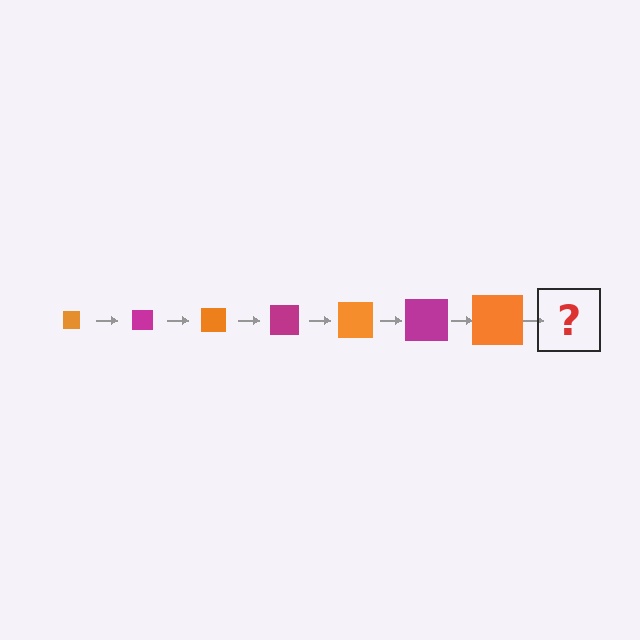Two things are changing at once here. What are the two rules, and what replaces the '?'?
The two rules are that the square grows larger each step and the color cycles through orange and magenta. The '?' should be a magenta square, larger than the previous one.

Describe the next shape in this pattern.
It should be a magenta square, larger than the previous one.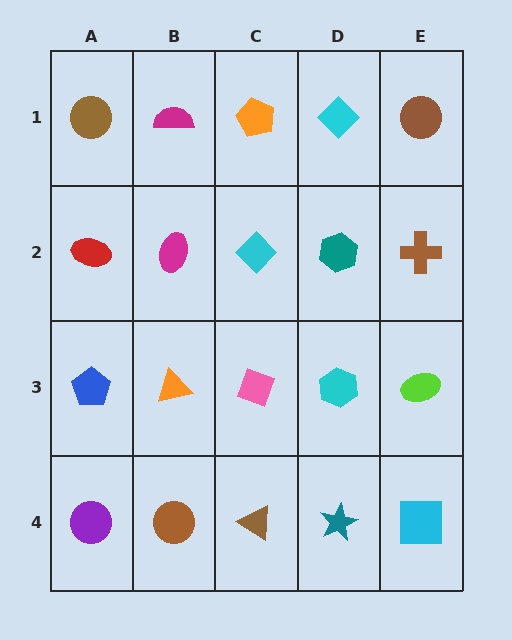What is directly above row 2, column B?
A magenta semicircle.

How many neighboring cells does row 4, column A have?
2.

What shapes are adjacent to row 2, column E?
A brown circle (row 1, column E), a lime ellipse (row 3, column E), a teal hexagon (row 2, column D).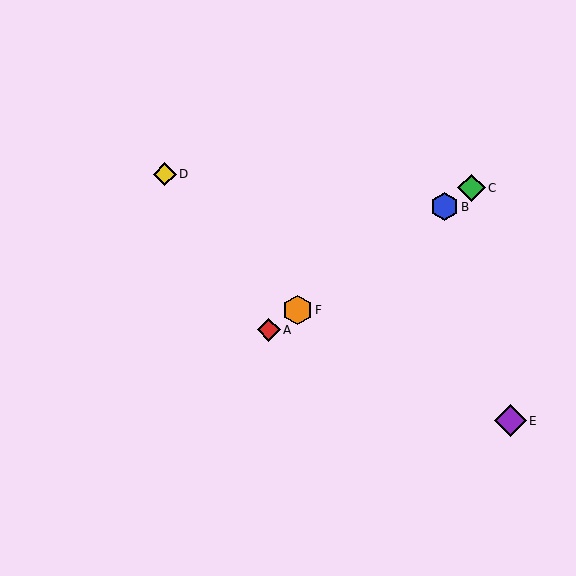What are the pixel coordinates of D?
Object D is at (165, 174).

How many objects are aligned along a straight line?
4 objects (A, B, C, F) are aligned along a straight line.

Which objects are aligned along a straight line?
Objects A, B, C, F are aligned along a straight line.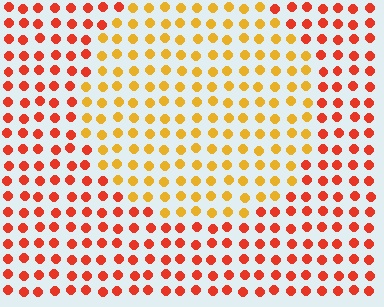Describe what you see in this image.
The image is filled with small red elements in a uniform arrangement. A circle-shaped region is visible where the elements are tinted to a slightly different hue, forming a subtle color boundary.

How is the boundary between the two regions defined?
The boundary is defined purely by a slight shift in hue (about 38 degrees). Spacing, size, and orientation are identical on both sides.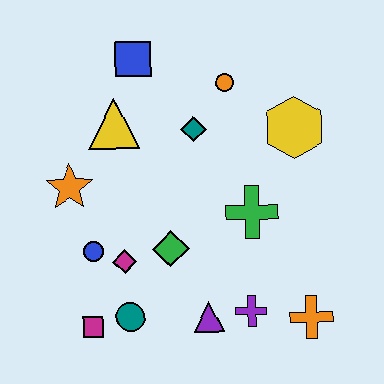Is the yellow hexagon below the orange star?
No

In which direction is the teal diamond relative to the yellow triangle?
The teal diamond is to the right of the yellow triangle.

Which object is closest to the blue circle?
The magenta diamond is closest to the blue circle.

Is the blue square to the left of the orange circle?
Yes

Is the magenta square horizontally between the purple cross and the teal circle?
No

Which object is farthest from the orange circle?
The magenta square is farthest from the orange circle.